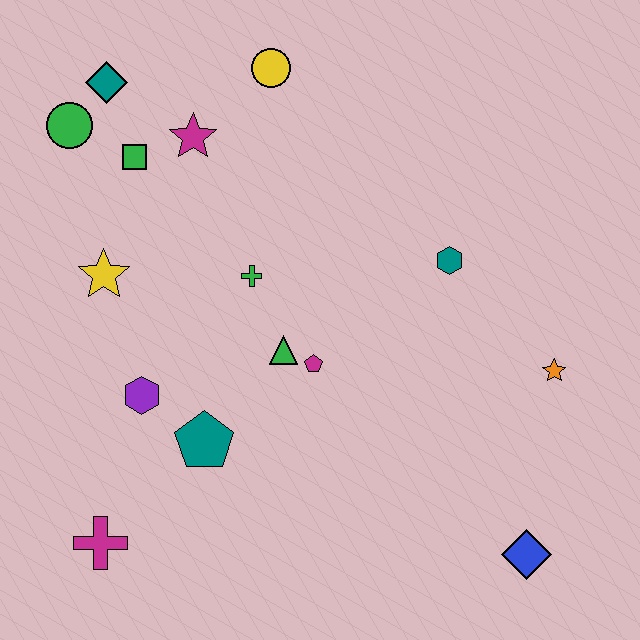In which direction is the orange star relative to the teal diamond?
The orange star is to the right of the teal diamond.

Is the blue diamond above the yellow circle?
No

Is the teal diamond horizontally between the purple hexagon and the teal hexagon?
No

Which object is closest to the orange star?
The teal hexagon is closest to the orange star.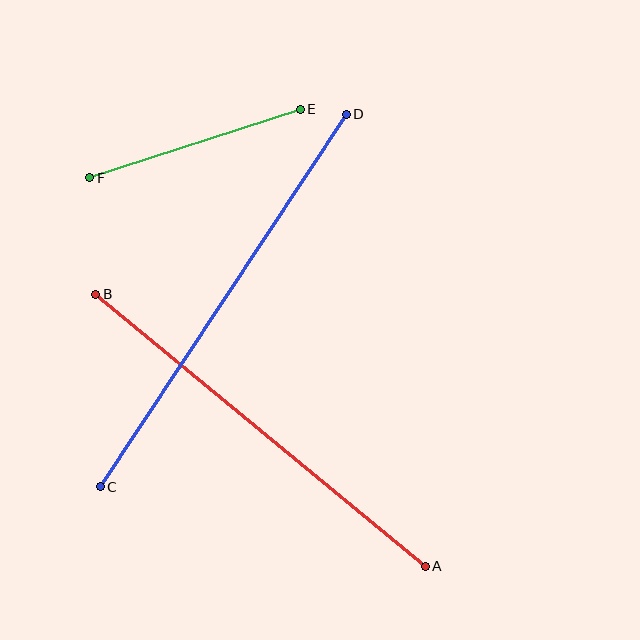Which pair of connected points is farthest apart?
Points C and D are farthest apart.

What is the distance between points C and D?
The distance is approximately 446 pixels.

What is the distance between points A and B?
The distance is approximately 427 pixels.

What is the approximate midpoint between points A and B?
The midpoint is at approximately (260, 430) pixels.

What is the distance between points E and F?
The distance is approximately 221 pixels.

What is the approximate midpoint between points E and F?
The midpoint is at approximately (195, 143) pixels.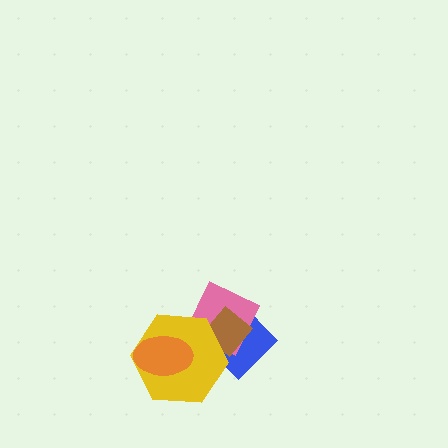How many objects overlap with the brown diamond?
3 objects overlap with the brown diamond.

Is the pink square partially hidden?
Yes, it is partially covered by another shape.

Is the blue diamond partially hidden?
Yes, it is partially covered by another shape.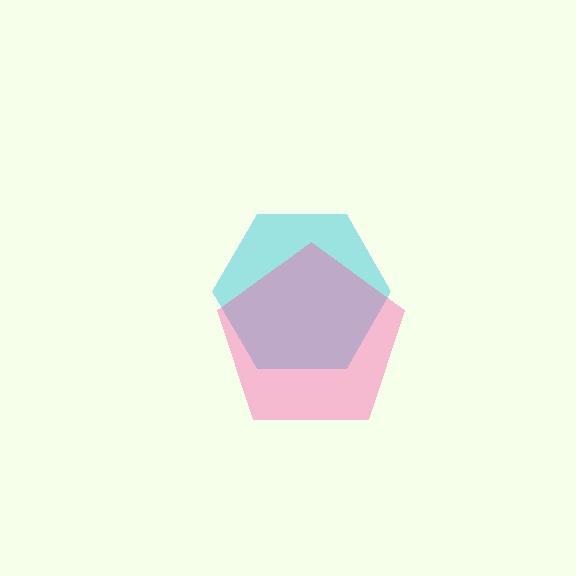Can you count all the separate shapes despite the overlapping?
Yes, there are 2 separate shapes.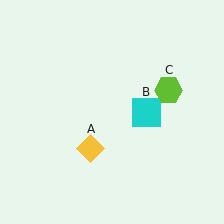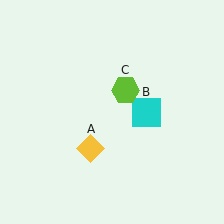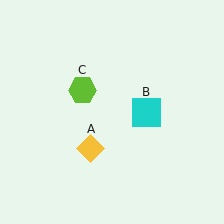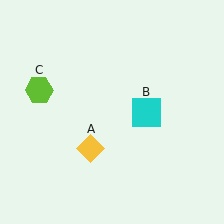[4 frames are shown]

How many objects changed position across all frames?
1 object changed position: lime hexagon (object C).